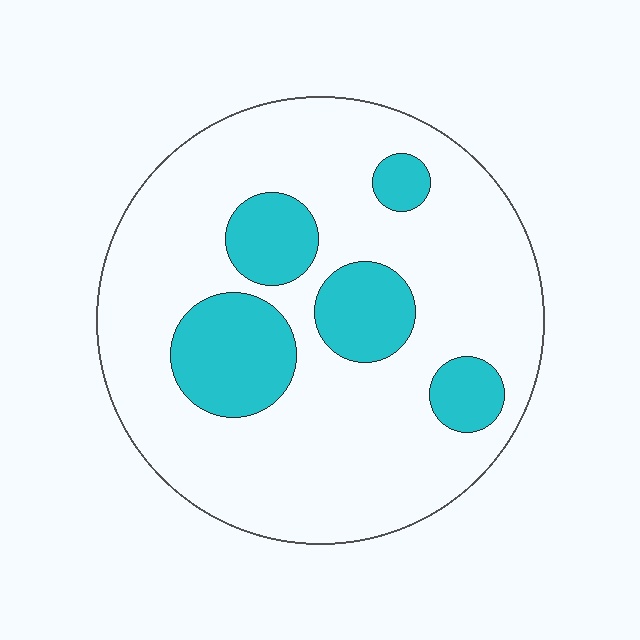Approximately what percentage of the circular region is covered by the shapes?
Approximately 20%.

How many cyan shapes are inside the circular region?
5.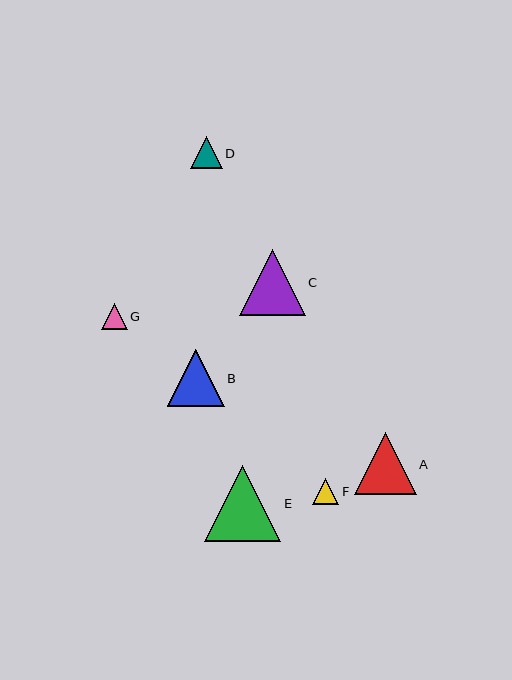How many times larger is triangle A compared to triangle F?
Triangle A is approximately 2.4 times the size of triangle F.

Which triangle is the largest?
Triangle E is the largest with a size of approximately 76 pixels.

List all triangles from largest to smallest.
From largest to smallest: E, C, A, B, D, F, G.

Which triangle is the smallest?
Triangle G is the smallest with a size of approximately 26 pixels.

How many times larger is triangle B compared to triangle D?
Triangle B is approximately 1.8 times the size of triangle D.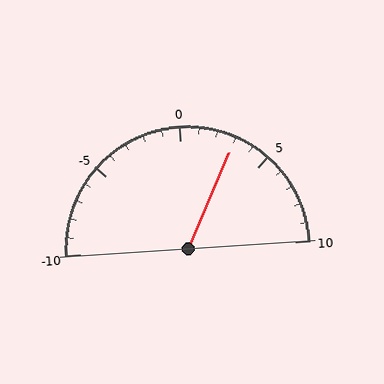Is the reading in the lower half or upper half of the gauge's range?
The reading is in the upper half of the range (-10 to 10).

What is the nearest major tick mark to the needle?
The nearest major tick mark is 5.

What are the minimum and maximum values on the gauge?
The gauge ranges from -10 to 10.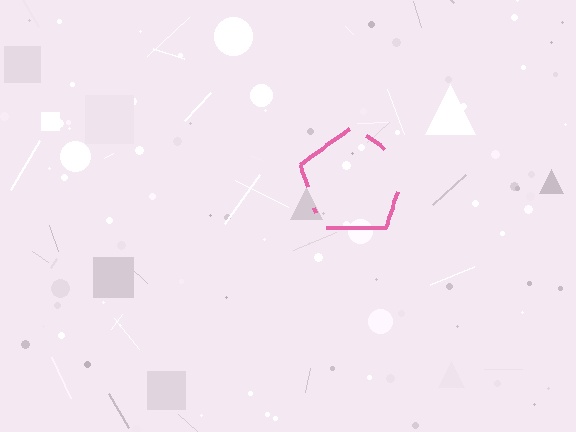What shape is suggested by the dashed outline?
The dashed outline suggests a pentagon.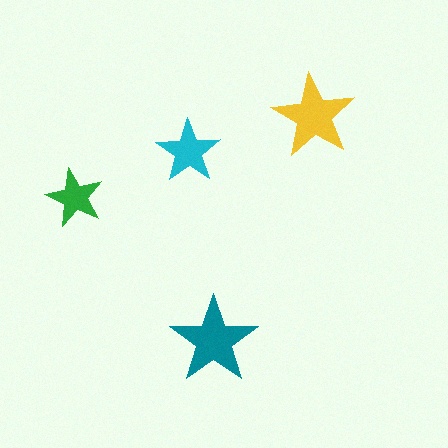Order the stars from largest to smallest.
the teal one, the yellow one, the cyan one, the green one.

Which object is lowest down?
The teal star is bottommost.